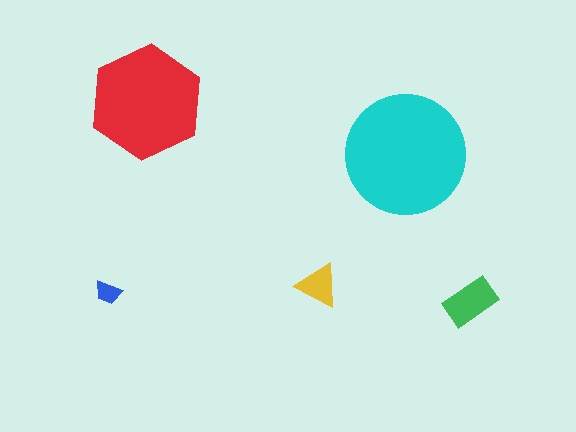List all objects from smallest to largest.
The blue trapezoid, the yellow triangle, the green rectangle, the red hexagon, the cyan circle.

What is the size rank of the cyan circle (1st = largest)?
1st.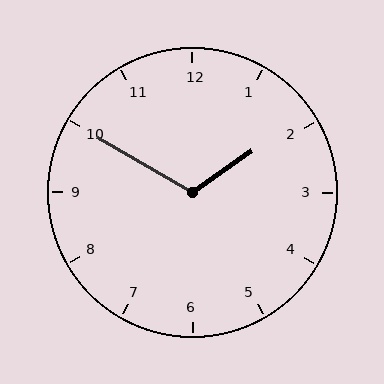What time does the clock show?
1:50.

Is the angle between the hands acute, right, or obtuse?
It is obtuse.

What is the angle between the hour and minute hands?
Approximately 115 degrees.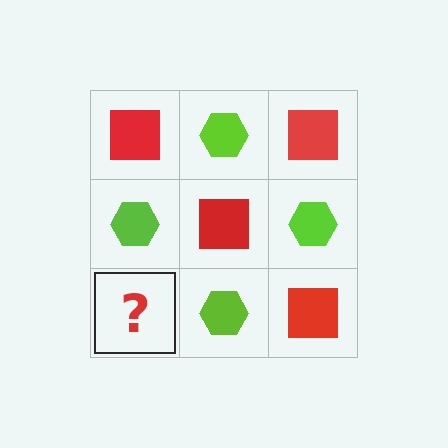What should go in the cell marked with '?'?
The missing cell should contain a red square.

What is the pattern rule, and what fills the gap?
The rule is that it alternates red square and lime hexagon in a checkerboard pattern. The gap should be filled with a red square.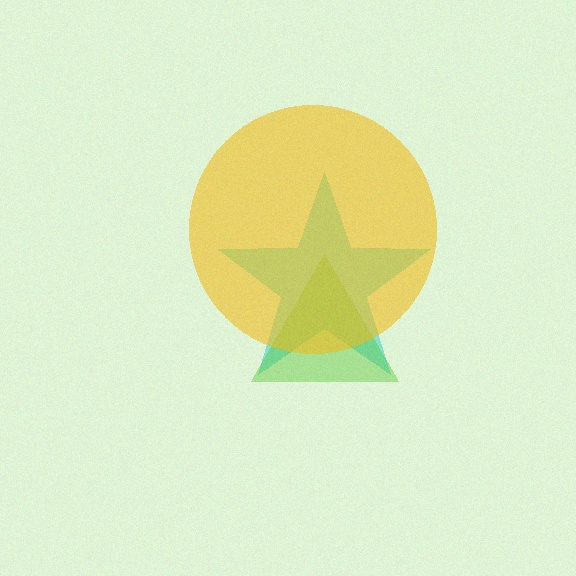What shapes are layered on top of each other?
The layered shapes are: a cyan star, a lime triangle, a yellow circle.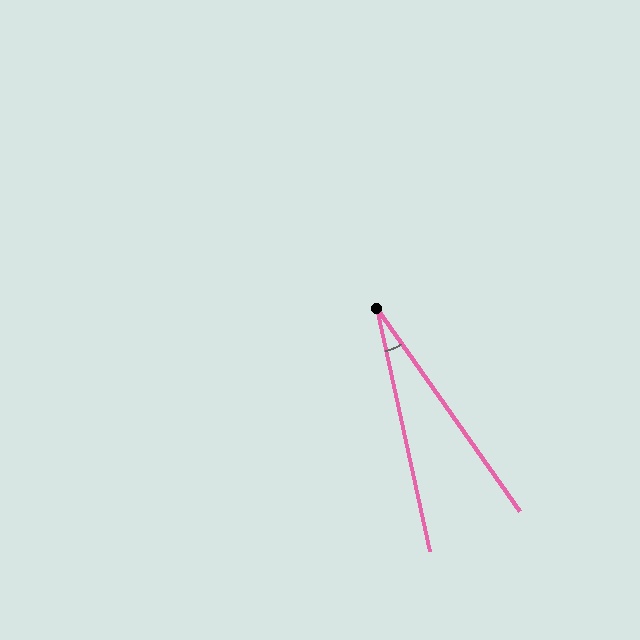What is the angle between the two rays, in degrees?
Approximately 23 degrees.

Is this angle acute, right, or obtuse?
It is acute.